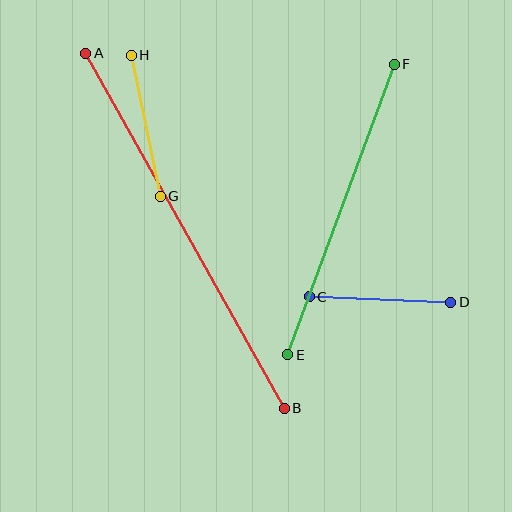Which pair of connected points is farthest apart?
Points A and B are farthest apart.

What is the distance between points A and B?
The distance is approximately 406 pixels.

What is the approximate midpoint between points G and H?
The midpoint is at approximately (146, 126) pixels.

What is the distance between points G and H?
The distance is approximately 144 pixels.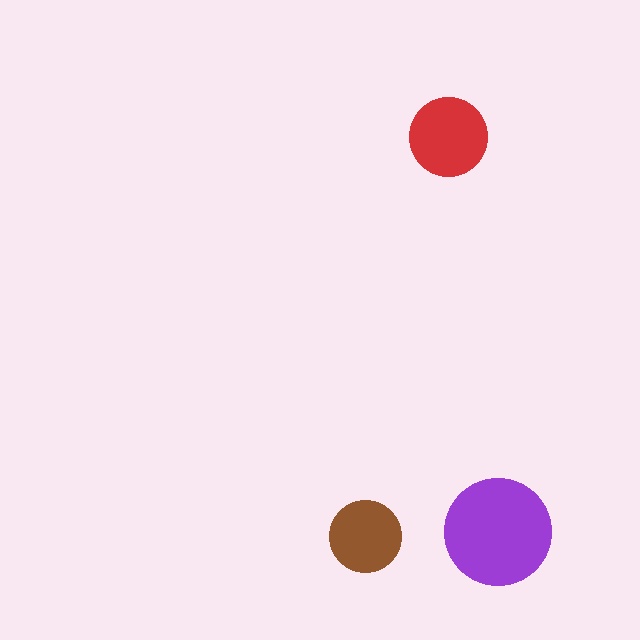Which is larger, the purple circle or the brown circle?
The purple one.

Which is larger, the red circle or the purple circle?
The purple one.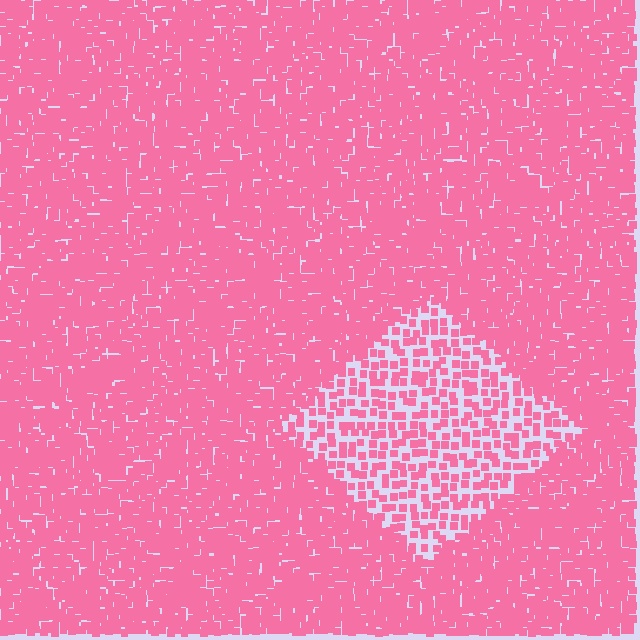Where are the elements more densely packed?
The elements are more densely packed outside the diamond boundary.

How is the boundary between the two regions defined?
The boundary is defined by a change in element density (approximately 2.3x ratio). All elements are the same color, size, and shape.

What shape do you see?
I see a diamond.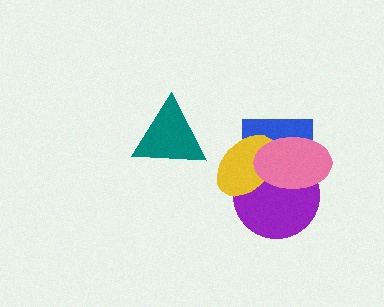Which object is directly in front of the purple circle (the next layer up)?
The yellow ellipse is directly in front of the purple circle.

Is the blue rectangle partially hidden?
Yes, it is partially covered by another shape.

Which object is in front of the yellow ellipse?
The pink ellipse is in front of the yellow ellipse.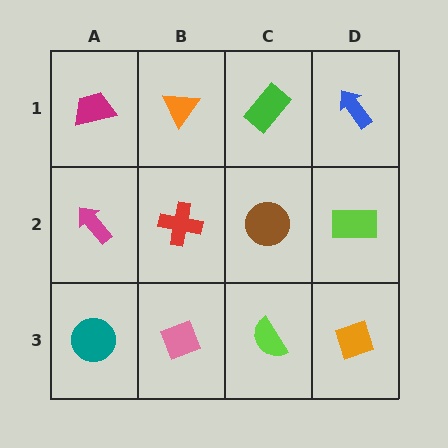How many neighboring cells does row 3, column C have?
3.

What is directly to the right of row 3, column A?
A pink diamond.